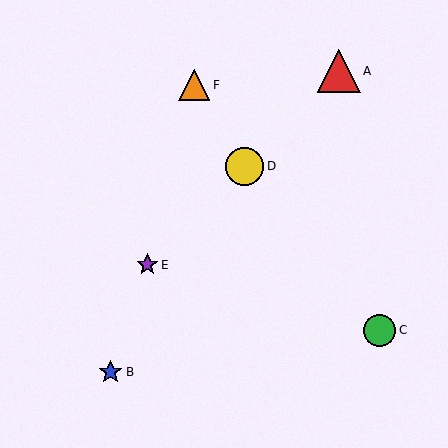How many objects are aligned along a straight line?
3 objects (A, D, E) are aligned along a straight line.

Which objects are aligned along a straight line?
Objects A, D, E are aligned along a straight line.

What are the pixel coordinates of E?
Object E is at (147, 265).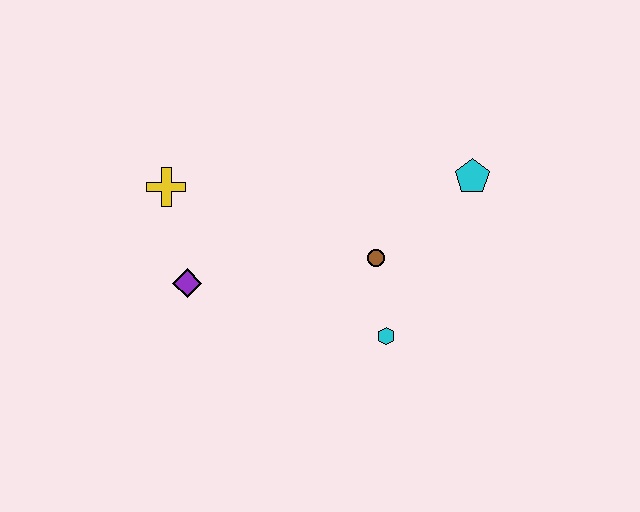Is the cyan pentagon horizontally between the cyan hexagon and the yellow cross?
No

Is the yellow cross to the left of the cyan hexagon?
Yes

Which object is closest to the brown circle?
The cyan hexagon is closest to the brown circle.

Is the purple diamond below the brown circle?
Yes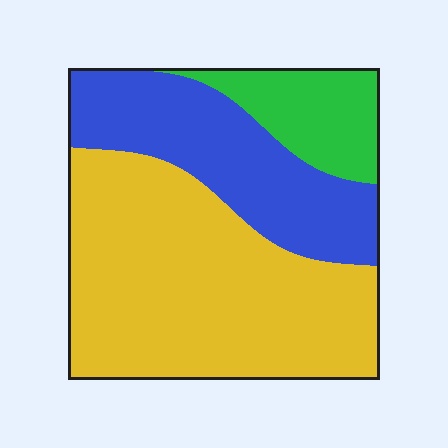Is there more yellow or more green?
Yellow.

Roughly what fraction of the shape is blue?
Blue covers about 30% of the shape.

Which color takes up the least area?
Green, at roughly 15%.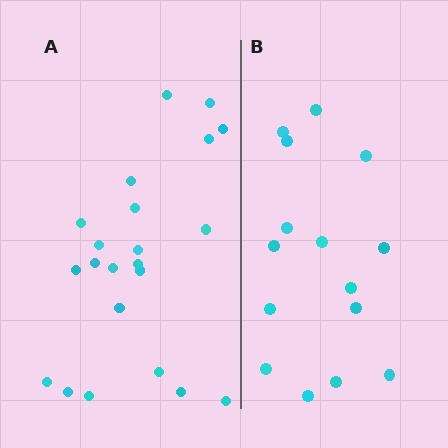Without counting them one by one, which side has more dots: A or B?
Region A (the left region) has more dots.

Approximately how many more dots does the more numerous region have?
Region A has roughly 8 or so more dots than region B.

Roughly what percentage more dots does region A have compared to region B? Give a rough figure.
About 45% more.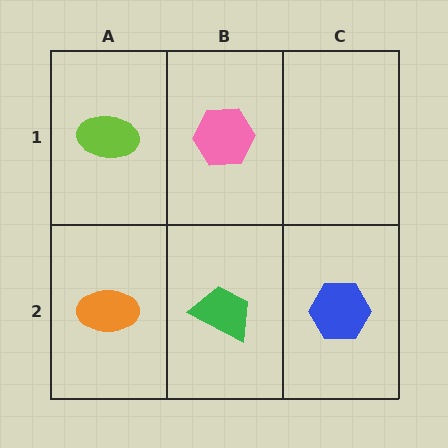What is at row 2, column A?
An orange ellipse.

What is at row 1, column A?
A lime ellipse.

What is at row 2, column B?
A green trapezoid.